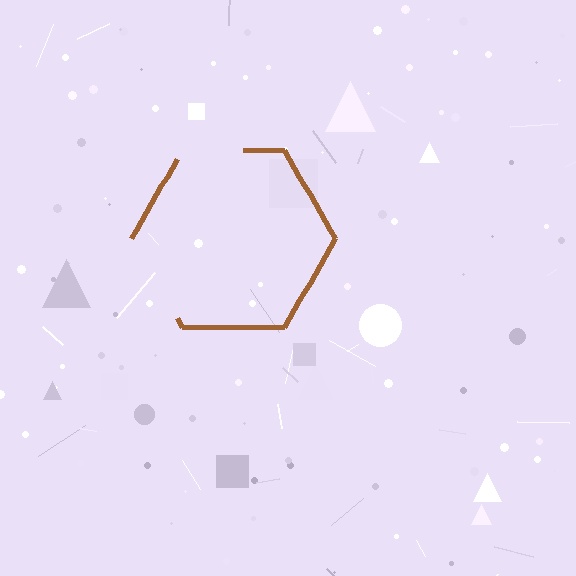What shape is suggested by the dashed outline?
The dashed outline suggests a hexagon.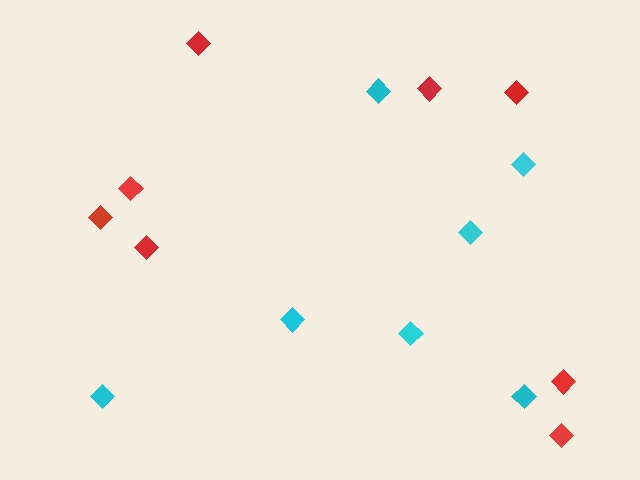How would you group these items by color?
There are 2 groups: one group of cyan diamonds (7) and one group of red diamonds (8).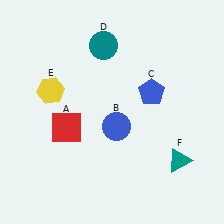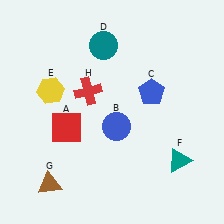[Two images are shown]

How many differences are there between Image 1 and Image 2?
There are 2 differences between the two images.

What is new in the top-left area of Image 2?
A red cross (H) was added in the top-left area of Image 2.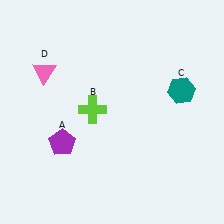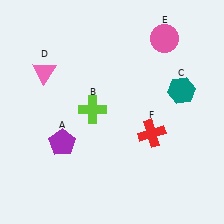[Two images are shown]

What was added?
A pink circle (E), a red cross (F) were added in Image 2.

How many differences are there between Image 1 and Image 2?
There are 2 differences between the two images.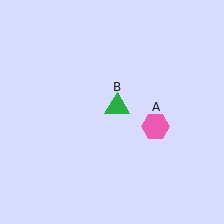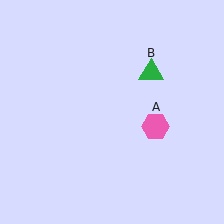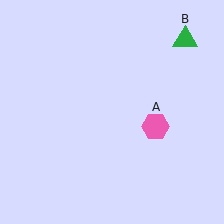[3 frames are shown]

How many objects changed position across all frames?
1 object changed position: green triangle (object B).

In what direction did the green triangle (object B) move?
The green triangle (object B) moved up and to the right.